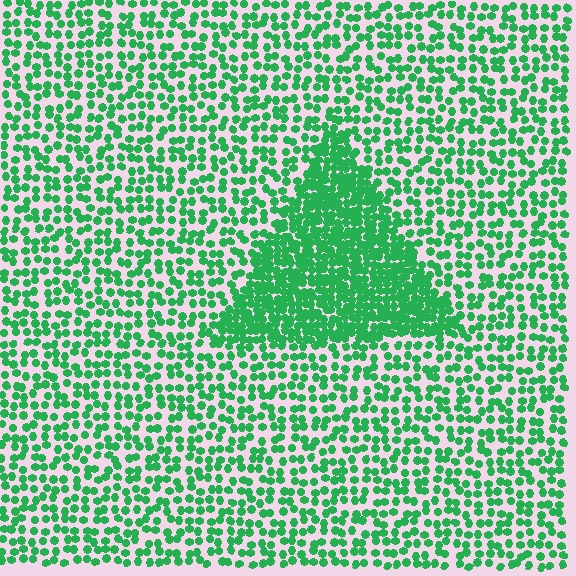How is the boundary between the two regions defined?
The boundary is defined by a change in element density (approximately 2.3x ratio). All elements are the same color, size, and shape.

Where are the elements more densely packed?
The elements are more densely packed inside the triangle boundary.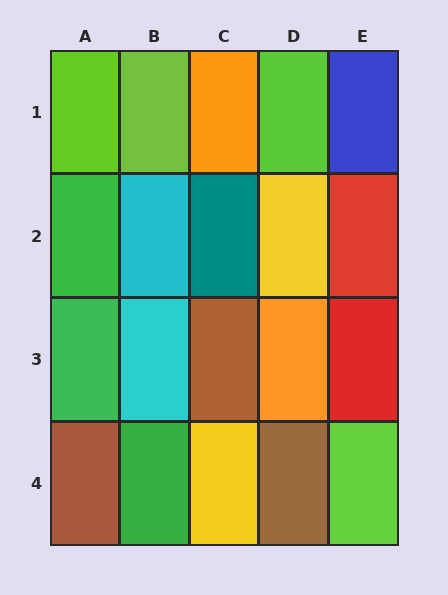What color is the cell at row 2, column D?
Yellow.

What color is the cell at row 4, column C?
Yellow.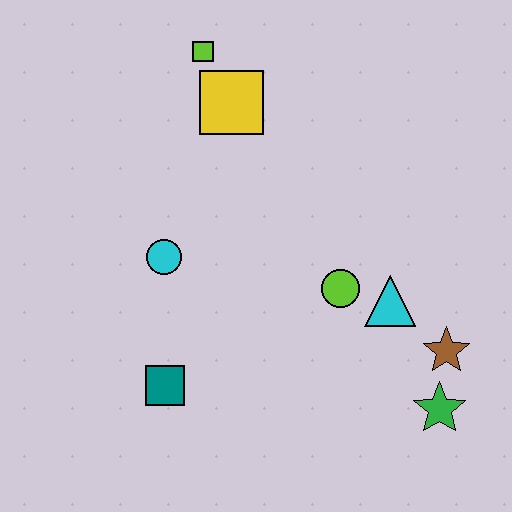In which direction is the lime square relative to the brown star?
The lime square is above the brown star.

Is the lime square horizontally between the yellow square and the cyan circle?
Yes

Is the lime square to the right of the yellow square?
No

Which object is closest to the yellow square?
The lime square is closest to the yellow square.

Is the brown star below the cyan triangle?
Yes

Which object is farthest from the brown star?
The lime square is farthest from the brown star.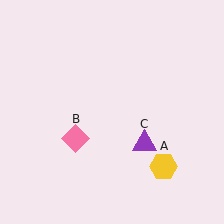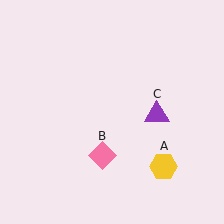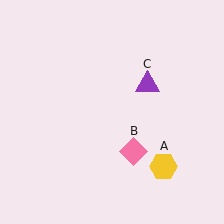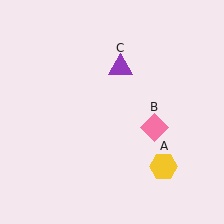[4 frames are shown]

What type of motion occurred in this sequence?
The pink diamond (object B), purple triangle (object C) rotated counterclockwise around the center of the scene.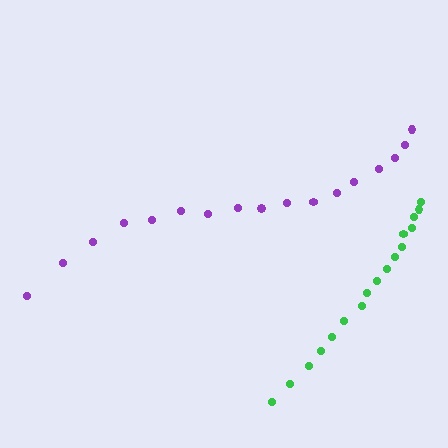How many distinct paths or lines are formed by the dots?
There are 2 distinct paths.